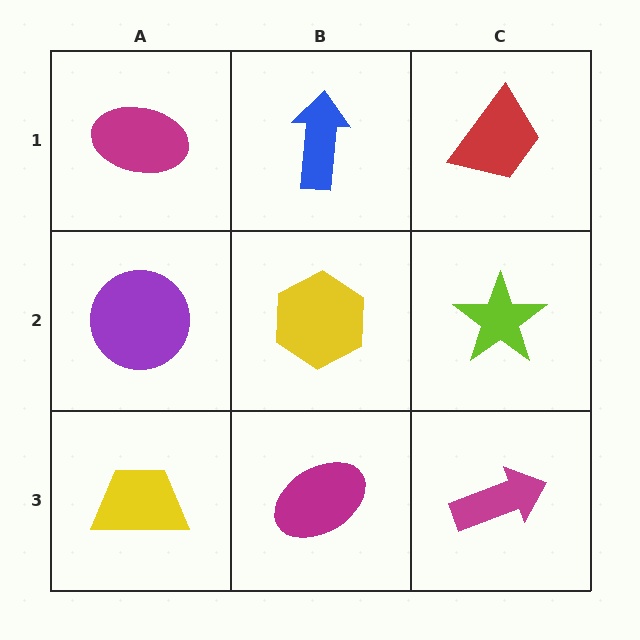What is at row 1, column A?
A magenta ellipse.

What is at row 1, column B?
A blue arrow.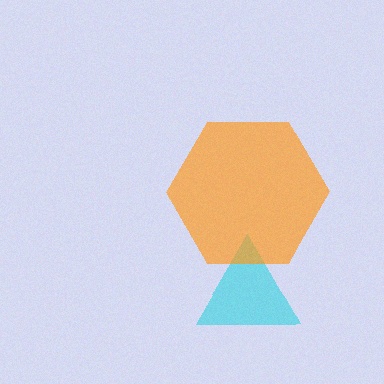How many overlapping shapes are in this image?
There are 2 overlapping shapes in the image.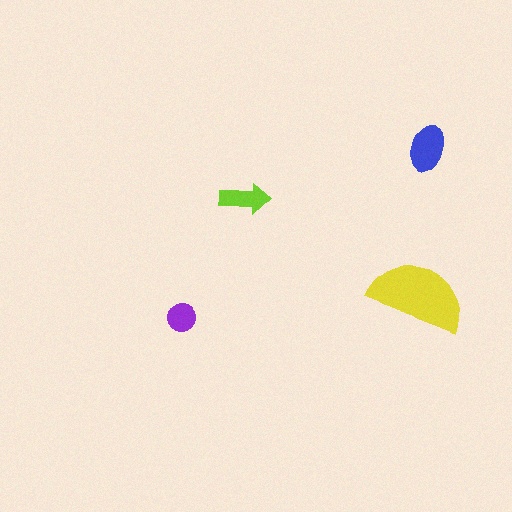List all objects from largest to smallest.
The yellow semicircle, the blue ellipse, the lime arrow, the purple circle.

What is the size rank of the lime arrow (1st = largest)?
3rd.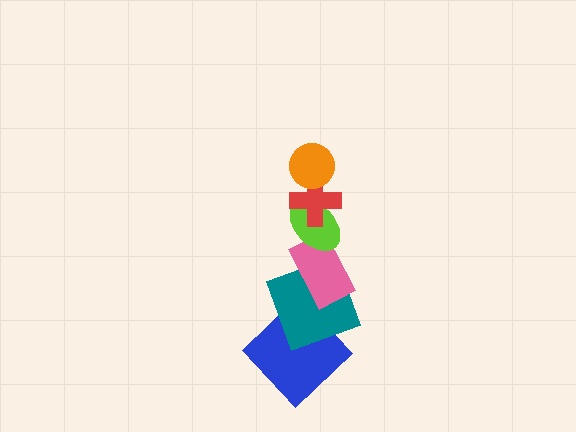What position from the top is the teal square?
The teal square is 5th from the top.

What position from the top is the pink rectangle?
The pink rectangle is 4th from the top.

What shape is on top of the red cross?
The orange circle is on top of the red cross.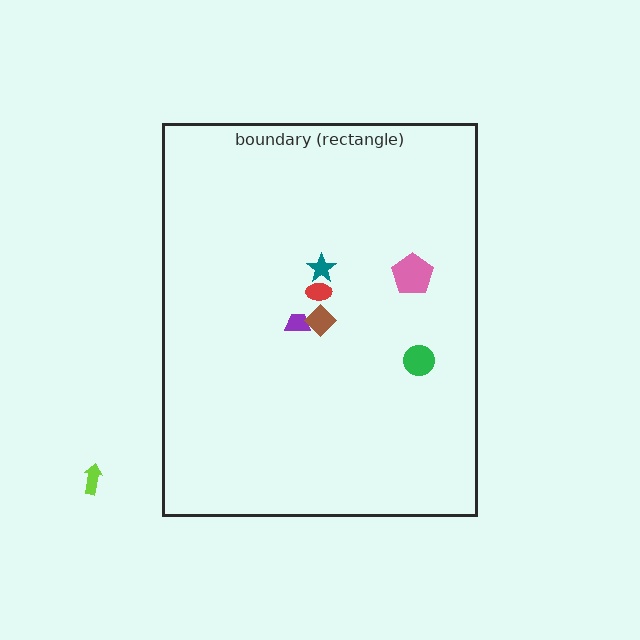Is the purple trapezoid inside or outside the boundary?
Inside.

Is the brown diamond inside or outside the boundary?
Inside.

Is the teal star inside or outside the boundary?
Inside.